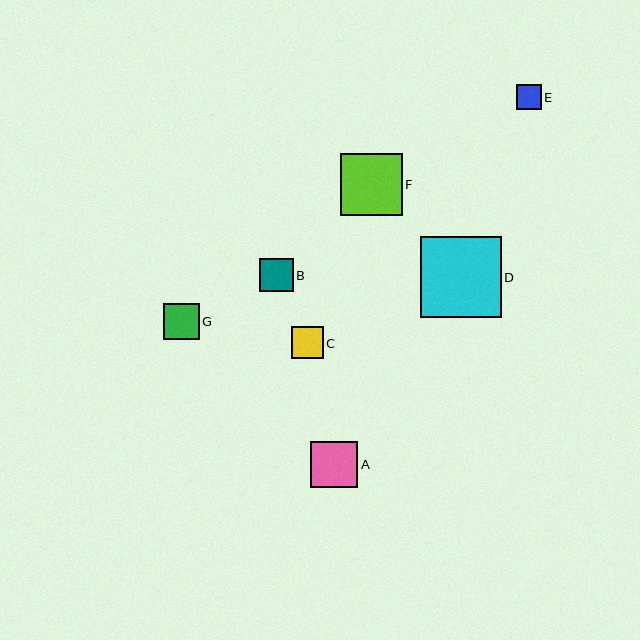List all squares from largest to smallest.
From largest to smallest: D, F, A, G, B, C, E.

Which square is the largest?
Square D is the largest with a size of approximately 81 pixels.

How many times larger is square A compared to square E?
Square A is approximately 1.9 times the size of square E.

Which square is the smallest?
Square E is the smallest with a size of approximately 25 pixels.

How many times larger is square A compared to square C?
Square A is approximately 1.5 times the size of square C.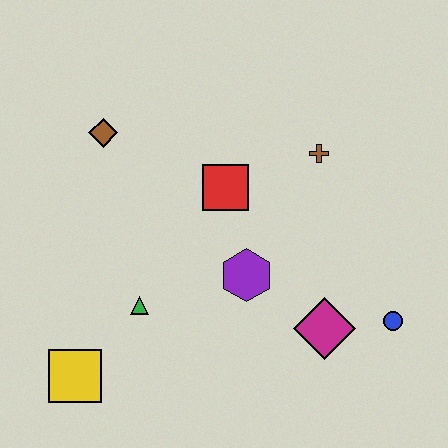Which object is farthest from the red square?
The yellow square is farthest from the red square.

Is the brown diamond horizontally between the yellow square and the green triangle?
Yes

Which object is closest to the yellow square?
The green triangle is closest to the yellow square.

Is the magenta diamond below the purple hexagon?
Yes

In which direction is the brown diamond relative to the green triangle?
The brown diamond is above the green triangle.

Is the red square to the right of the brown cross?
No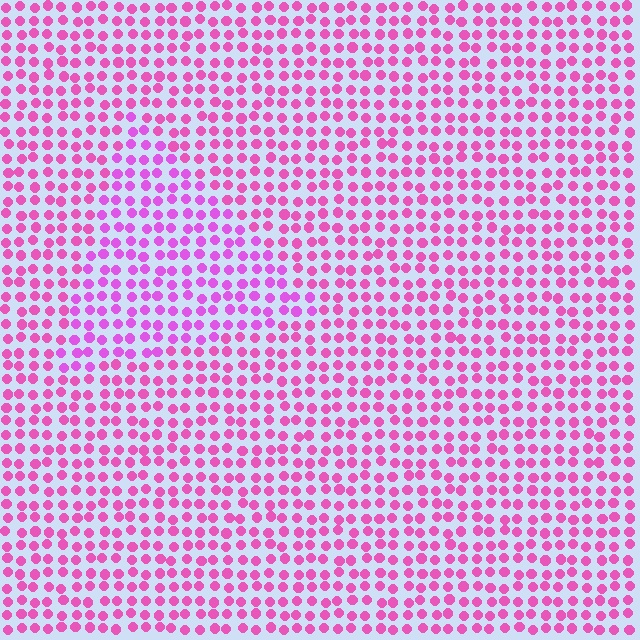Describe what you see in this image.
The image is filled with small pink elements in a uniform arrangement. A triangle-shaped region is visible where the elements are tinted to a slightly different hue, forming a subtle color boundary.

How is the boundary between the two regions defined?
The boundary is defined purely by a slight shift in hue (about 23 degrees). Spacing, size, and orientation are identical on both sides.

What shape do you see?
I see a triangle.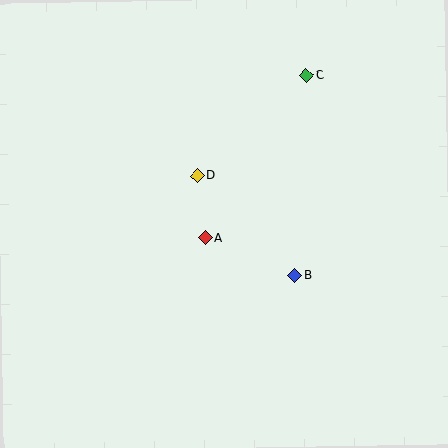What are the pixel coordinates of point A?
Point A is at (206, 238).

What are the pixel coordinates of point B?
Point B is at (295, 275).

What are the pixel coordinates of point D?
Point D is at (197, 176).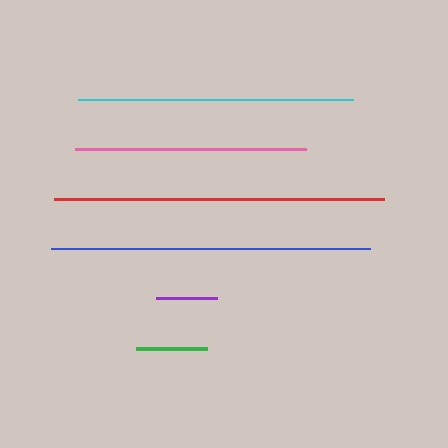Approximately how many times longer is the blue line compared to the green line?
The blue line is approximately 4.5 times the length of the green line.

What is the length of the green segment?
The green segment is approximately 71 pixels long.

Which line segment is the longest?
The red line is the longest at approximately 329 pixels.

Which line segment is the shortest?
The purple line is the shortest at approximately 61 pixels.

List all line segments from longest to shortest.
From longest to shortest: red, blue, cyan, pink, green, purple.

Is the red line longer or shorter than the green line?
The red line is longer than the green line.